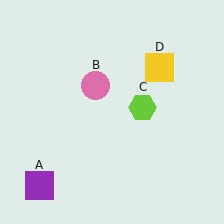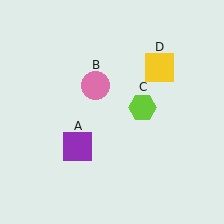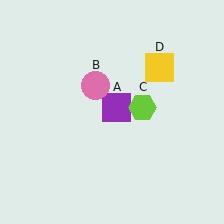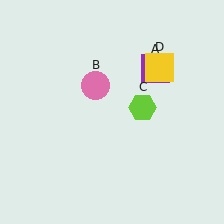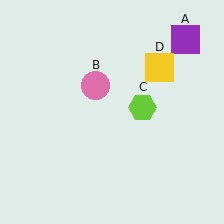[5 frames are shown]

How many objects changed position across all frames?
1 object changed position: purple square (object A).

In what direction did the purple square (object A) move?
The purple square (object A) moved up and to the right.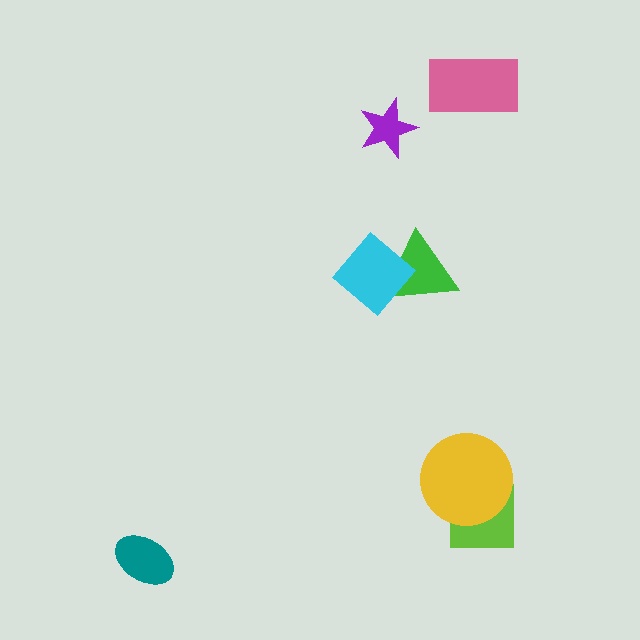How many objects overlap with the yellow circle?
1 object overlaps with the yellow circle.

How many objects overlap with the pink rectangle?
0 objects overlap with the pink rectangle.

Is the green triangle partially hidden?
Yes, it is partially covered by another shape.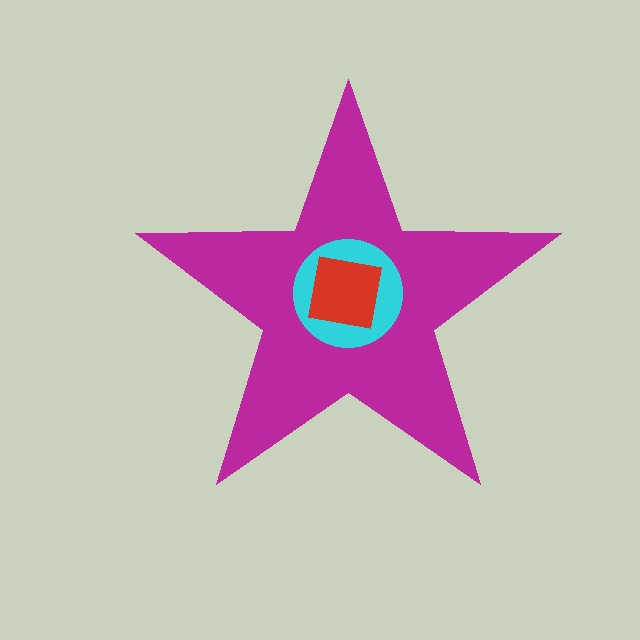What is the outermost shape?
The magenta star.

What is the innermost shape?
The red square.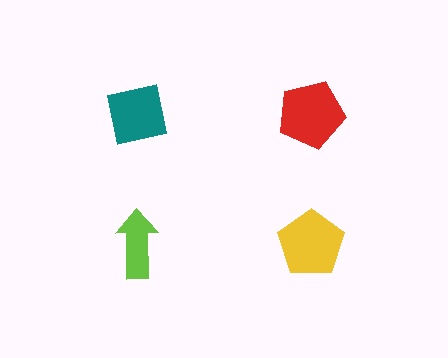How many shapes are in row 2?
2 shapes.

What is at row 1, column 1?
A teal square.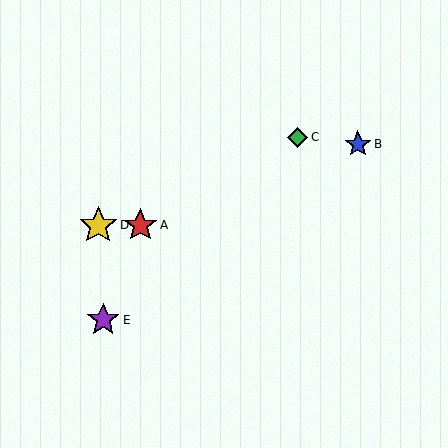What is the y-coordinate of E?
Object E is at y≈320.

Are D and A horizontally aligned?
Yes, both are at y≈225.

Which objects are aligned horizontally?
Objects A, D are aligned horizontally.